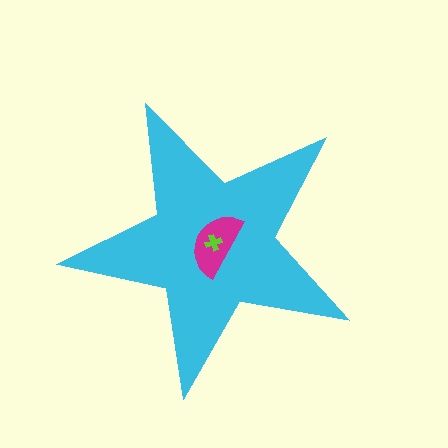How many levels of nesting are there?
3.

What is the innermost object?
The lime cross.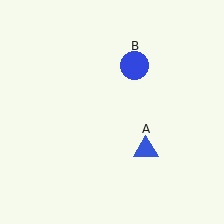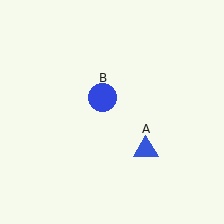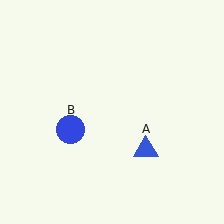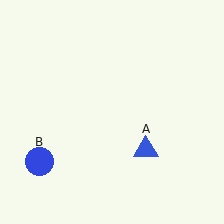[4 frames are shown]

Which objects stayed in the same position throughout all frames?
Blue triangle (object A) remained stationary.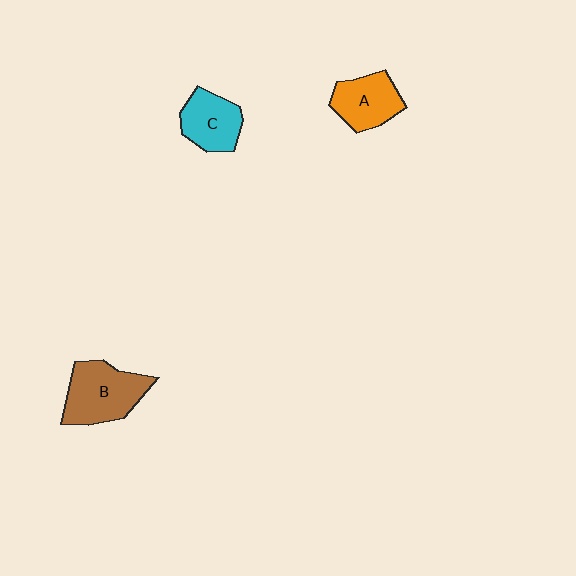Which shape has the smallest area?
Shape C (cyan).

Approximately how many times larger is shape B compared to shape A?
Approximately 1.3 times.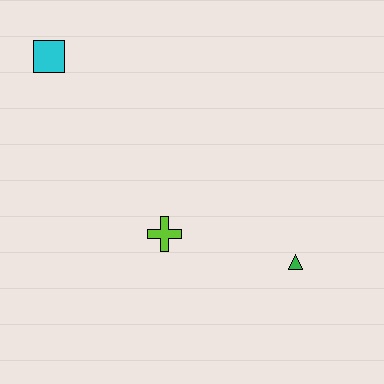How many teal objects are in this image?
There are no teal objects.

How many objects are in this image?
There are 3 objects.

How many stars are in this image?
There are no stars.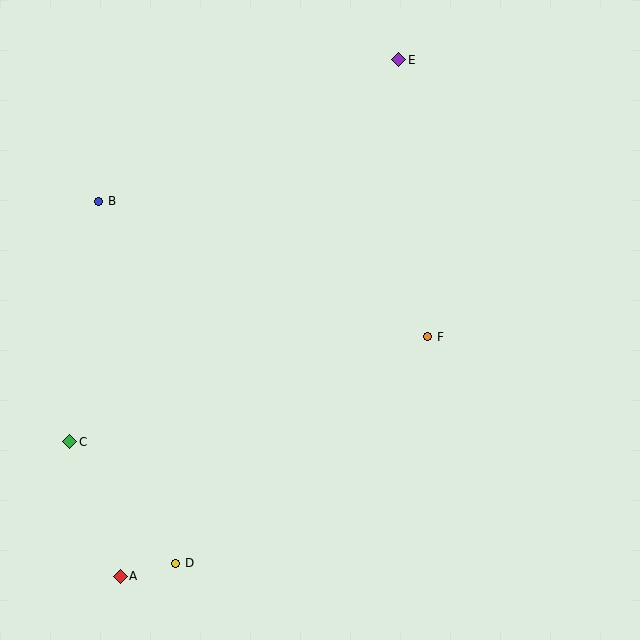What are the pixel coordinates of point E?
Point E is at (399, 60).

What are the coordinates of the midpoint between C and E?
The midpoint between C and E is at (234, 251).